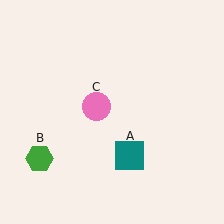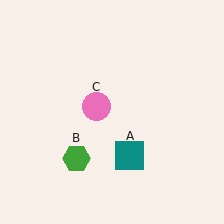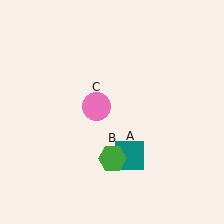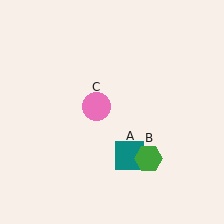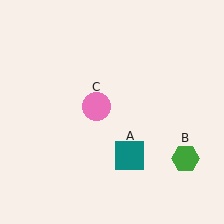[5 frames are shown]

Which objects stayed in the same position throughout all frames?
Teal square (object A) and pink circle (object C) remained stationary.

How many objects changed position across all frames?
1 object changed position: green hexagon (object B).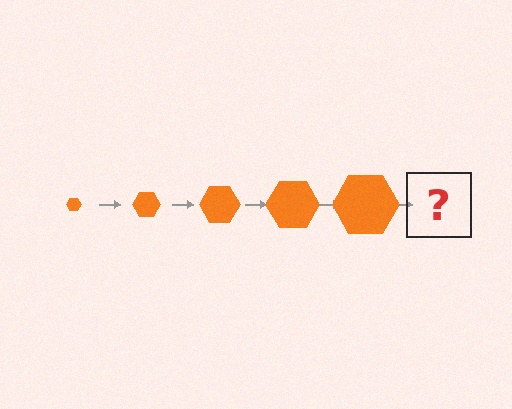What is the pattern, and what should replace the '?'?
The pattern is that the hexagon gets progressively larger each step. The '?' should be an orange hexagon, larger than the previous one.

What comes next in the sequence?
The next element should be an orange hexagon, larger than the previous one.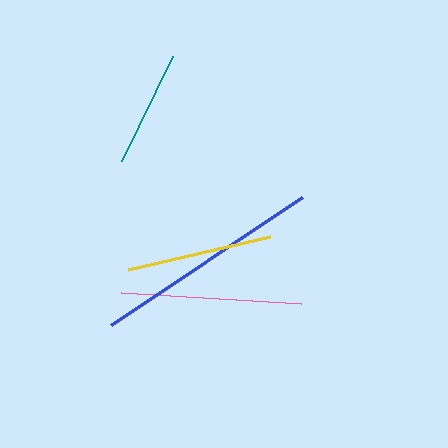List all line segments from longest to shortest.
From longest to shortest: blue, pink, yellow, teal.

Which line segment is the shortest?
The teal line is the shortest at approximately 117 pixels.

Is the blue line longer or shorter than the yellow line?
The blue line is longer than the yellow line.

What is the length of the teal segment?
The teal segment is approximately 117 pixels long.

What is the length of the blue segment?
The blue segment is approximately 230 pixels long.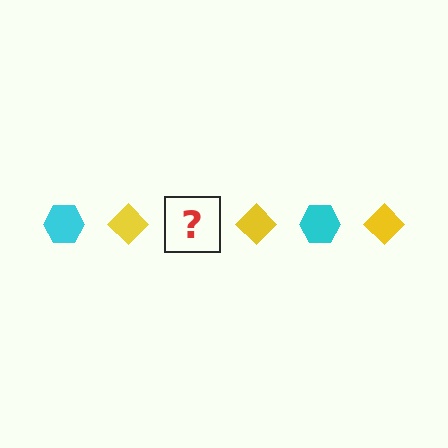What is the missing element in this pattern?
The missing element is a cyan hexagon.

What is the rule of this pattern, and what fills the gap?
The rule is that the pattern alternates between cyan hexagon and yellow diamond. The gap should be filled with a cyan hexagon.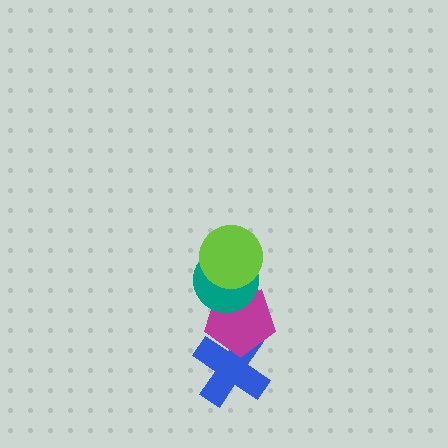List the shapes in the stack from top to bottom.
From top to bottom: the lime circle, the teal circle, the magenta pentagon, the blue cross.